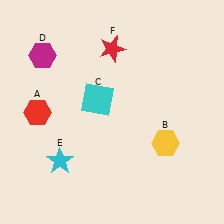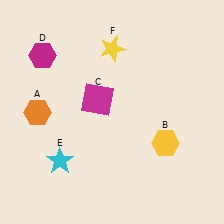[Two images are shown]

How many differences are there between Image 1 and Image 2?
There are 3 differences between the two images.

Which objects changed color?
A changed from red to orange. C changed from cyan to magenta. F changed from red to yellow.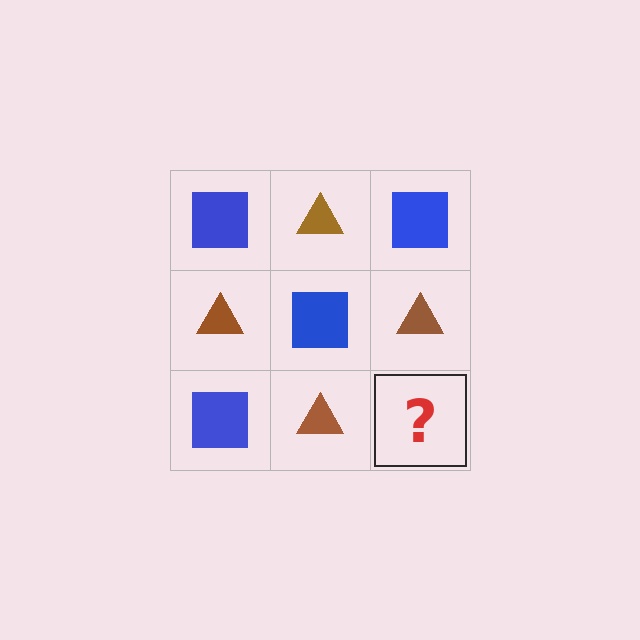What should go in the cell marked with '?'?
The missing cell should contain a blue square.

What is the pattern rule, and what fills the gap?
The rule is that it alternates blue square and brown triangle in a checkerboard pattern. The gap should be filled with a blue square.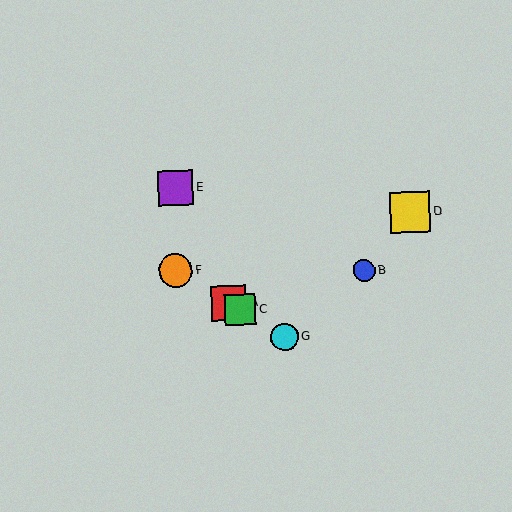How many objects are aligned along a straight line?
4 objects (A, C, F, G) are aligned along a straight line.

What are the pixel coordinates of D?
Object D is at (410, 212).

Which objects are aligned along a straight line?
Objects A, C, F, G are aligned along a straight line.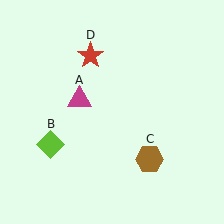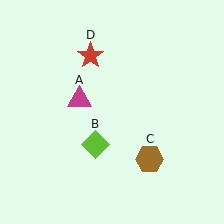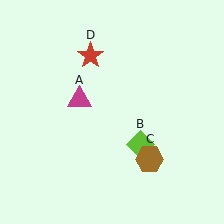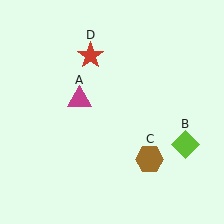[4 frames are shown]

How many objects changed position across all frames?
1 object changed position: lime diamond (object B).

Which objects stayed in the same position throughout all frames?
Magenta triangle (object A) and brown hexagon (object C) and red star (object D) remained stationary.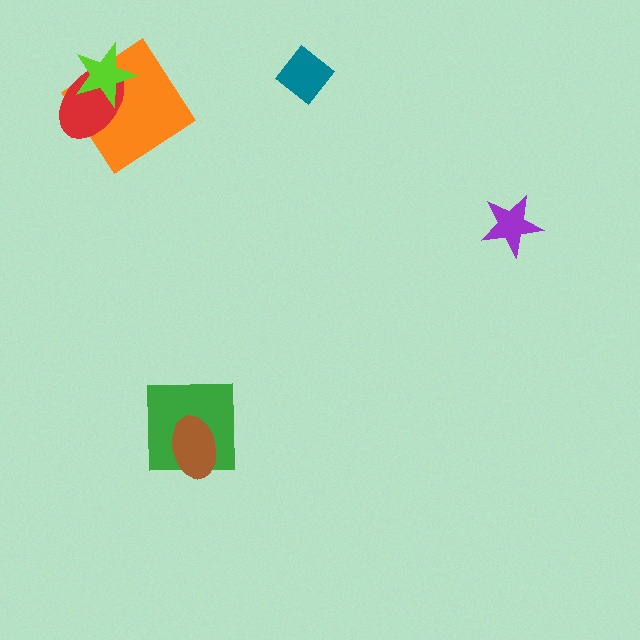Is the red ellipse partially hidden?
Yes, it is partially covered by another shape.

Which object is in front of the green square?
The brown ellipse is in front of the green square.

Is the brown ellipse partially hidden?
No, no other shape covers it.